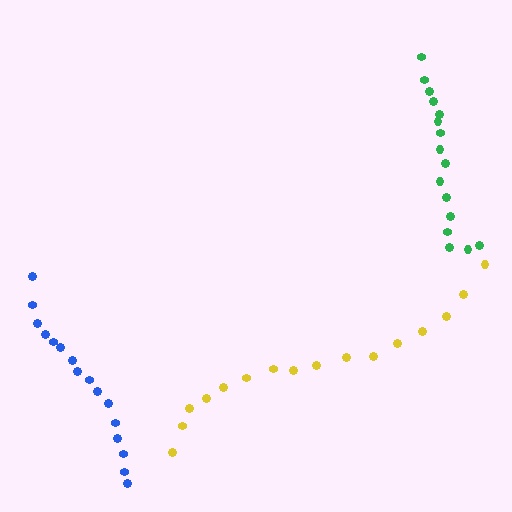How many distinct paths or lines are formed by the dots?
There are 3 distinct paths.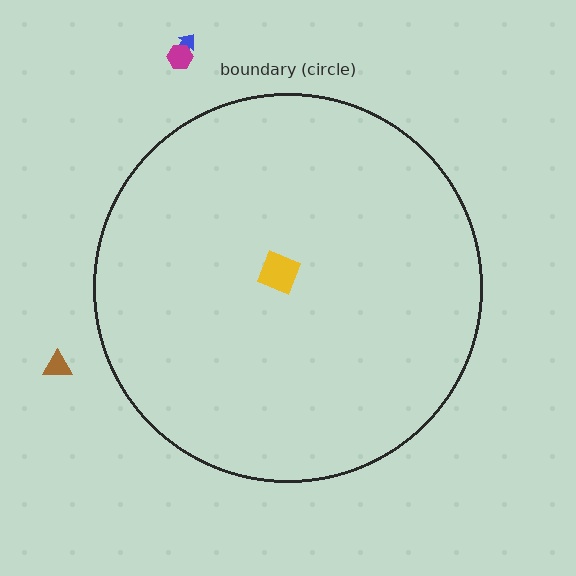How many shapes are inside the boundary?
1 inside, 3 outside.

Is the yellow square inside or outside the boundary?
Inside.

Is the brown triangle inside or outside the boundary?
Outside.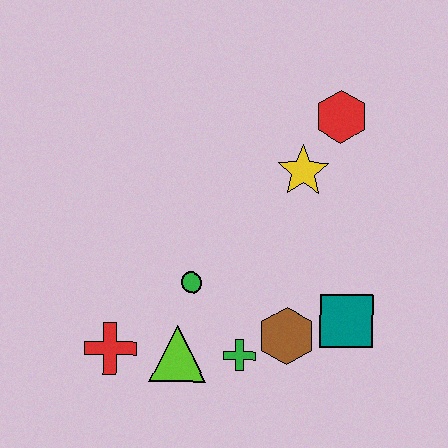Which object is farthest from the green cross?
The red hexagon is farthest from the green cross.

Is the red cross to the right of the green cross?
No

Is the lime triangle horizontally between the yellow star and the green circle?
No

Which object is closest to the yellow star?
The red hexagon is closest to the yellow star.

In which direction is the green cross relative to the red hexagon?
The green cross is below the red hexagon.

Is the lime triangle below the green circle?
Yes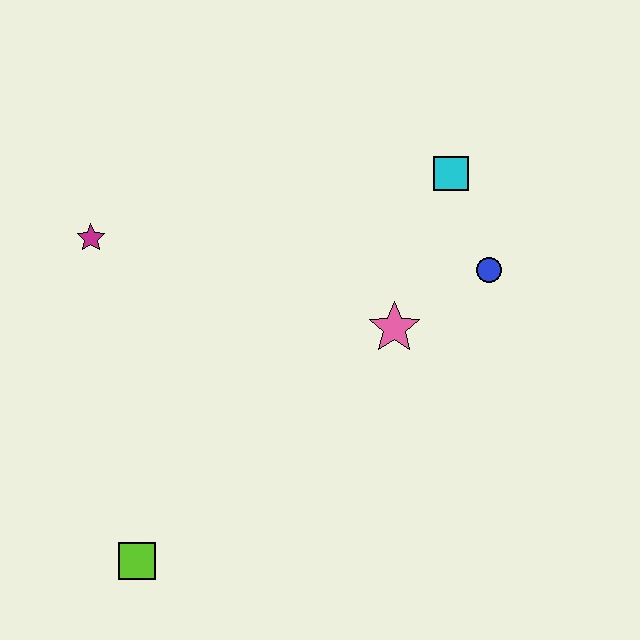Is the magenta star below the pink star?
No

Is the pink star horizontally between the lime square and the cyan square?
Yes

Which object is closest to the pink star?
The blue circle is closest to the pink star.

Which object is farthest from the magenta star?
The blue circle is farthest from the magenta star.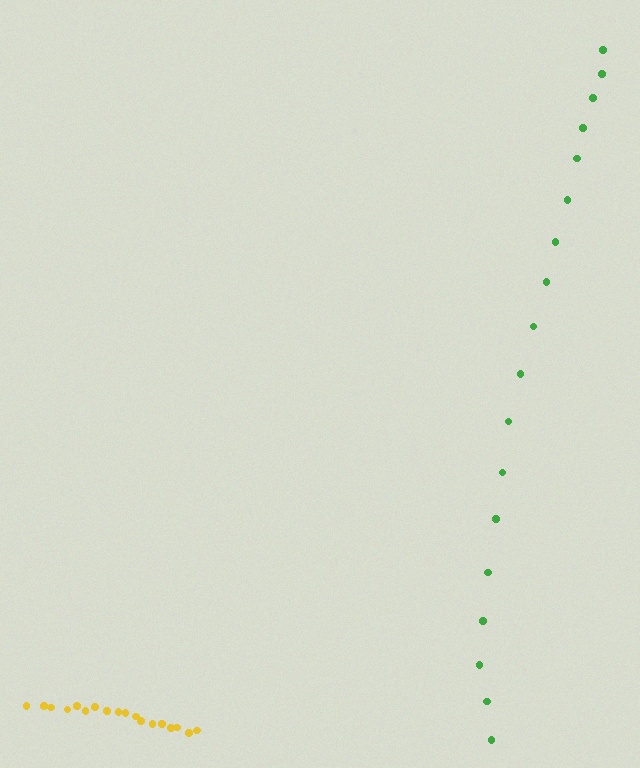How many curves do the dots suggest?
There are 2 distinct paths.